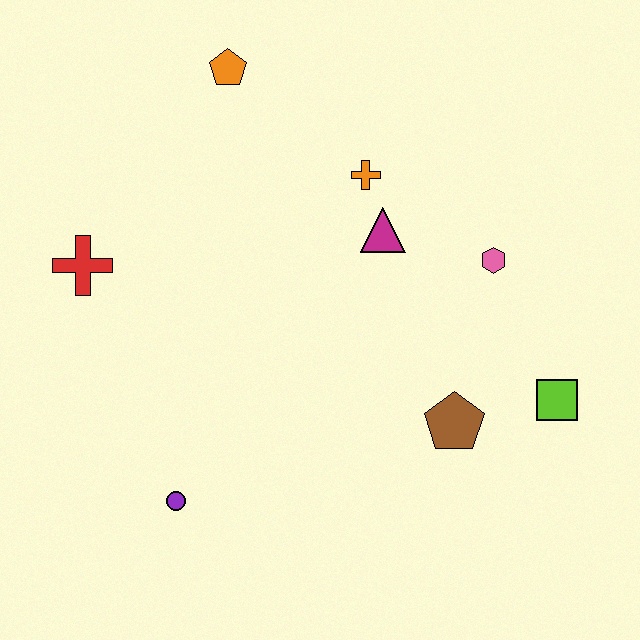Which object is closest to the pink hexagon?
The magenta triangle is closest to the pink hexagon.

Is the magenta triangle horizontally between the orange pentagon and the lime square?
Yes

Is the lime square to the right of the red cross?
Yes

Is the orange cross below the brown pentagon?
No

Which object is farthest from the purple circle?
The orange pentagon is farthest from the purple circle.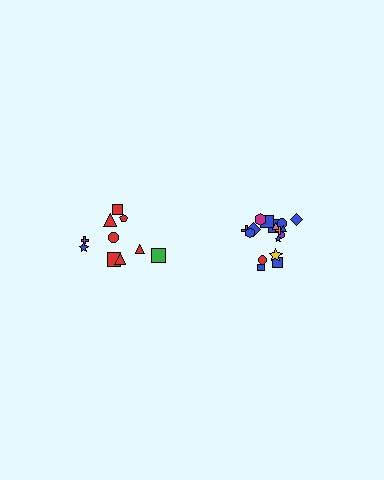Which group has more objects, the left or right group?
The right group.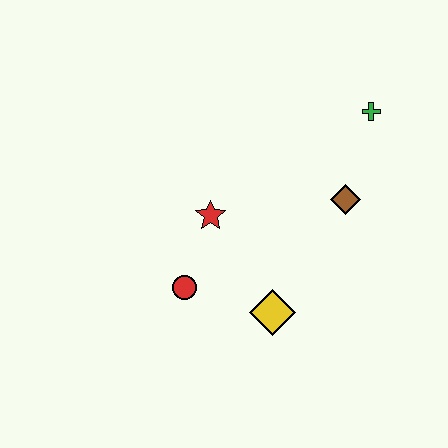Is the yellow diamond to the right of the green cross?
No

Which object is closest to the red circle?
The red star is closest to the red circle.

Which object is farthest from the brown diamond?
The red circle is farthest from the brown diamond.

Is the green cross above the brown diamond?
Yes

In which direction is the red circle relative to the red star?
The red circle is below the red star.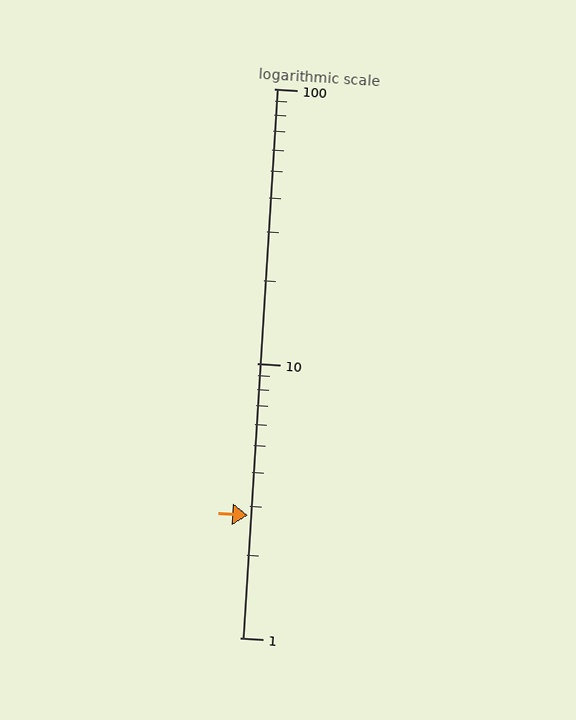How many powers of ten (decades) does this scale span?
The scale spans 2 decades, from 1 to 100.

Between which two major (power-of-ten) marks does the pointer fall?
The pointer is between 1 and 10.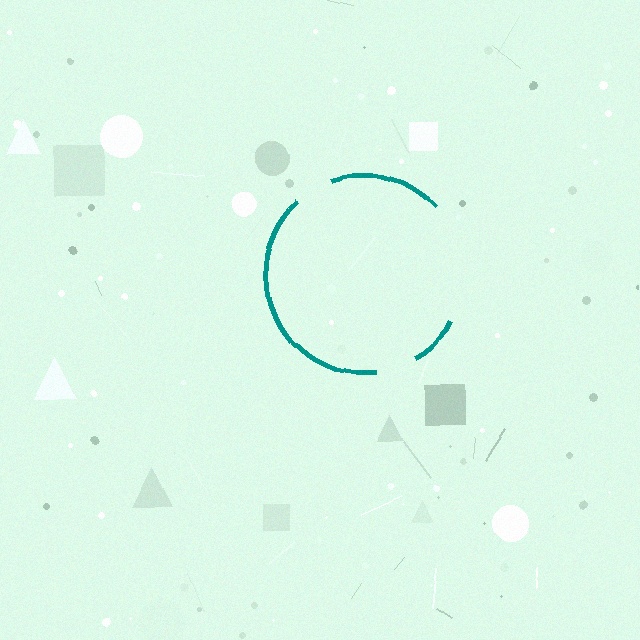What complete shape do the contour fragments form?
The contour fragments form a circle.